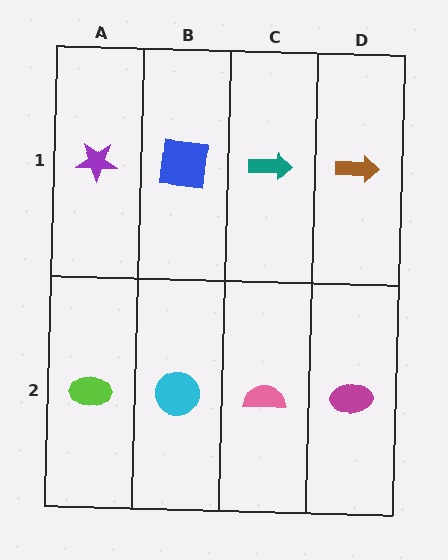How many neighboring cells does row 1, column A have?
2.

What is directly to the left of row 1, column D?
A teal arrow.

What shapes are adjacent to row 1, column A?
A lime ellipse (row 2, column A), a blue square (row 1, column B).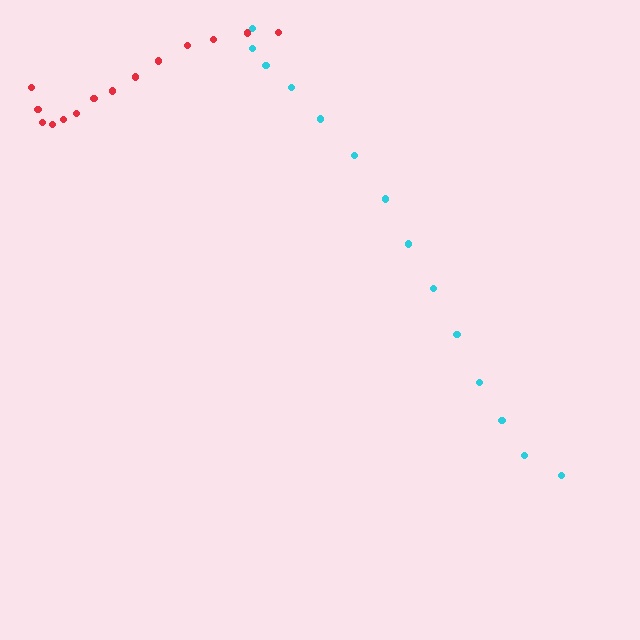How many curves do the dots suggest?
There are 2 distinct paths.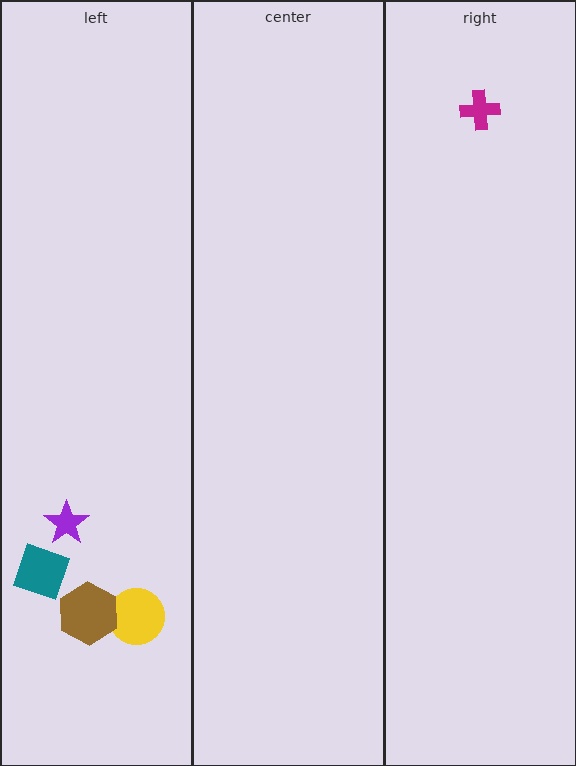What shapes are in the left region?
The yellow circle, the purple star, the brown hexagon, the teal diamond.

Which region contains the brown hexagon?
The left region.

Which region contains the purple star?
The left region.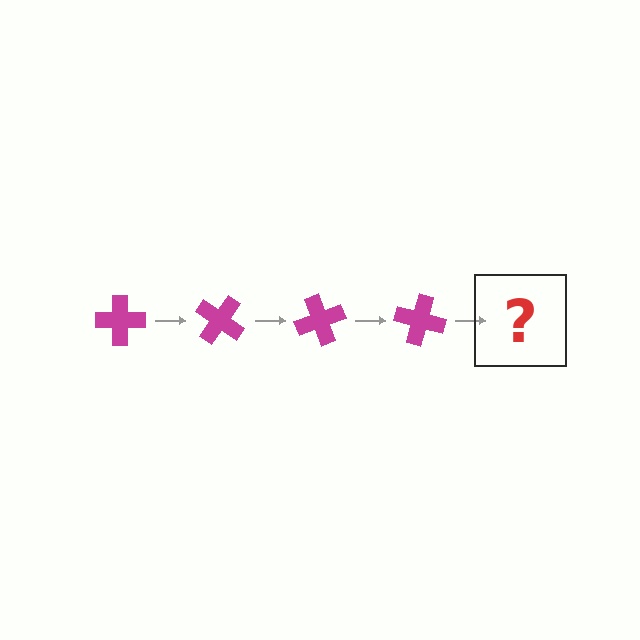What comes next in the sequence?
The next element should be a magenta cross rotated 140 degrees.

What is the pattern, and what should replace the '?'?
The pattern is that the cross rotates 35 degrees each step. The '?' should be a magenta cross rotated 140 degrees.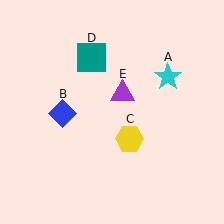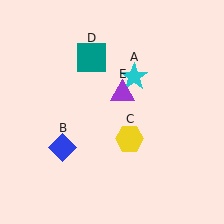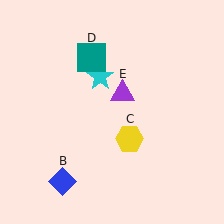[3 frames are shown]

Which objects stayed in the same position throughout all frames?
Yellow hexagon (object C) and teal square (object D) and purple triangle (object E) remained stationary.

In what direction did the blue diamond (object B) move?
The blue diamond (object B) moved down.